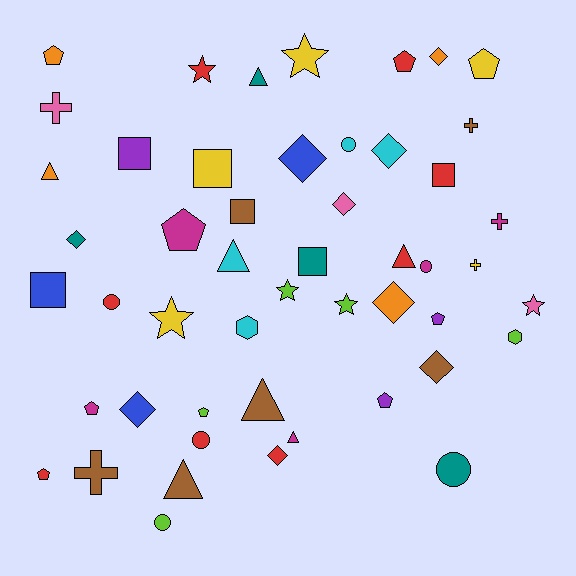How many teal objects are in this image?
There are 4 teal objects.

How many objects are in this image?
There are 50 objects.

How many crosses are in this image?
There are 5 crosses.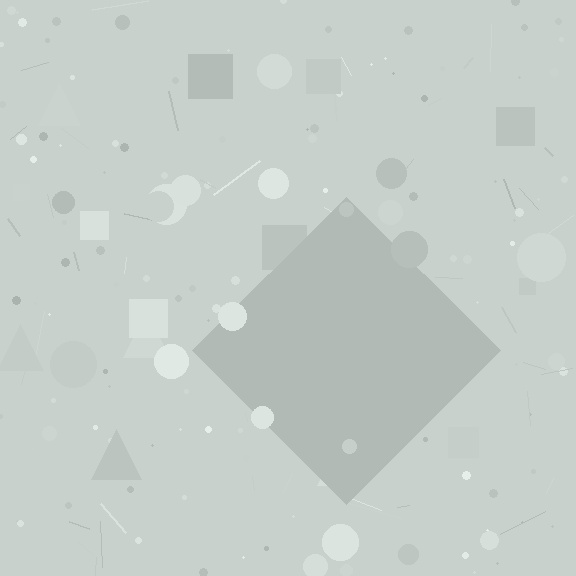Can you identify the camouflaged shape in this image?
The camouflaged shape is a diamond.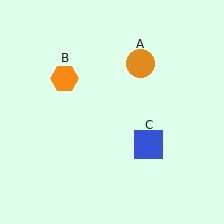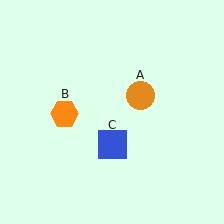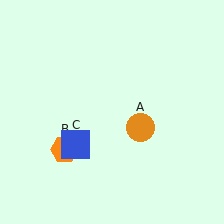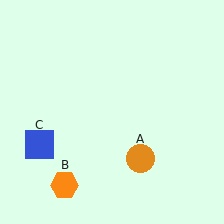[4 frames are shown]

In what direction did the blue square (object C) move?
The blue square (object C) moved left.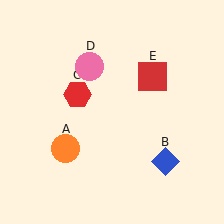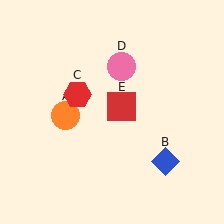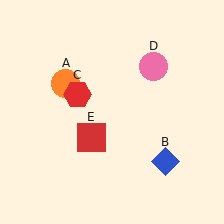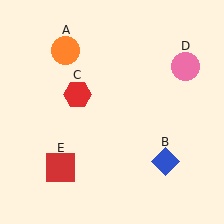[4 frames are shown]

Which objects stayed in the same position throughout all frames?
Blue diamond (object B) and red hexagon (object C) remained stationary.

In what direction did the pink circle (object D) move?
The pink circle (object D) moved right.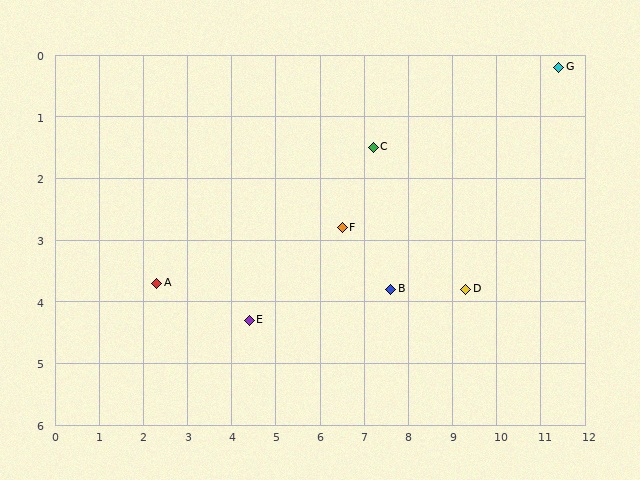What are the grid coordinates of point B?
Point B is at approximately (7.6, 3.8).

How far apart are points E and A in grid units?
Points E and A are about 2.2 grid units apart.